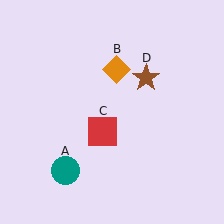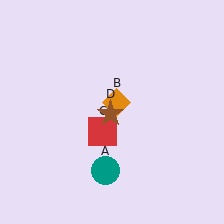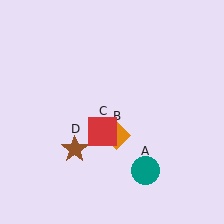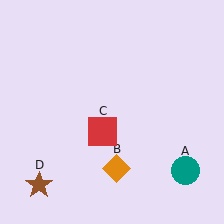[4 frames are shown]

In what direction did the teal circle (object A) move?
The teal circle (object A) moved right.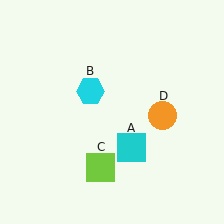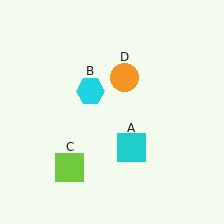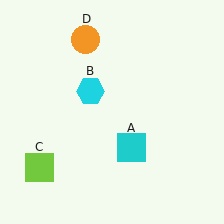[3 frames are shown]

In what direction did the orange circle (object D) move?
The orange circle (object D) moved up and to the left.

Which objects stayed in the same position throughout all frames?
Cyan square (object A) and cyan hexagon (object B) remained stationary.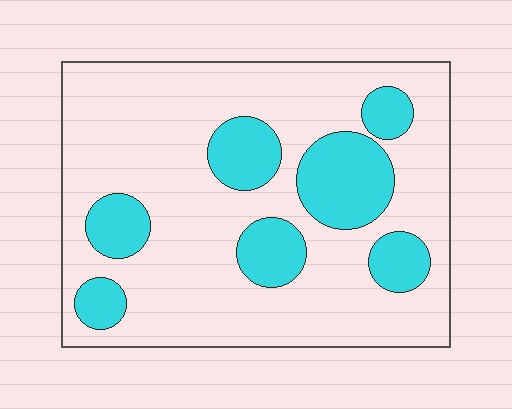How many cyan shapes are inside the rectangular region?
7.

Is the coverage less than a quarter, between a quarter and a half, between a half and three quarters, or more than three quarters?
Less than a quarter.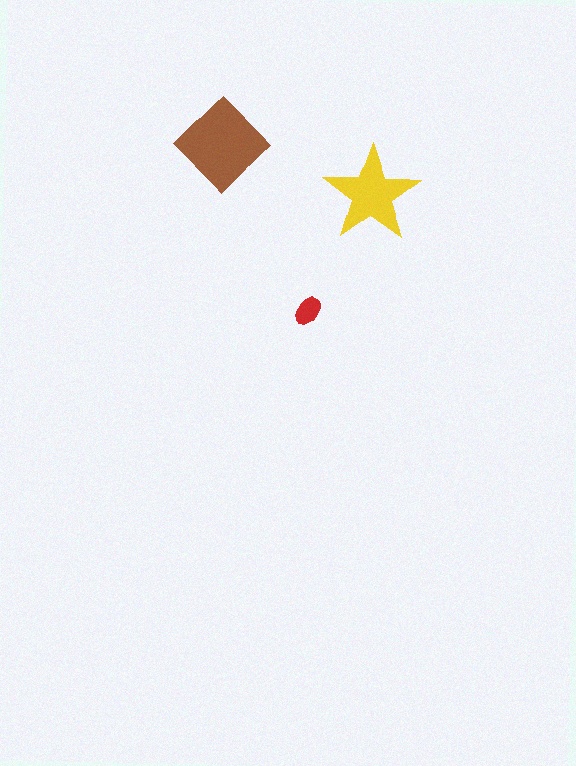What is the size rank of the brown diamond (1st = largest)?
1st.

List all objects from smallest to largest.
The red ellipse, the yellow star, the brown diamond.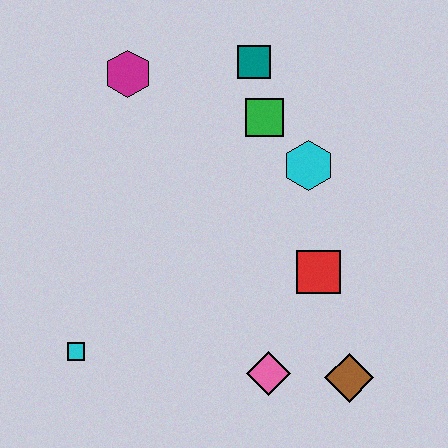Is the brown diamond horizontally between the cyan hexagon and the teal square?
No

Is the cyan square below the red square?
Yes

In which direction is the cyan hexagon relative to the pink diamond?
The cyan hexagon is above the pink diamond.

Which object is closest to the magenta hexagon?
The teal square is closest to the magenta hexagon.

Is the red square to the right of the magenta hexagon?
Yes